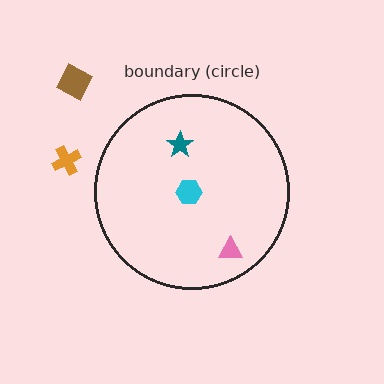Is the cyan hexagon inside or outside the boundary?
Inside.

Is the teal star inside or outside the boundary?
Inside.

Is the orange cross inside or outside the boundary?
Outside.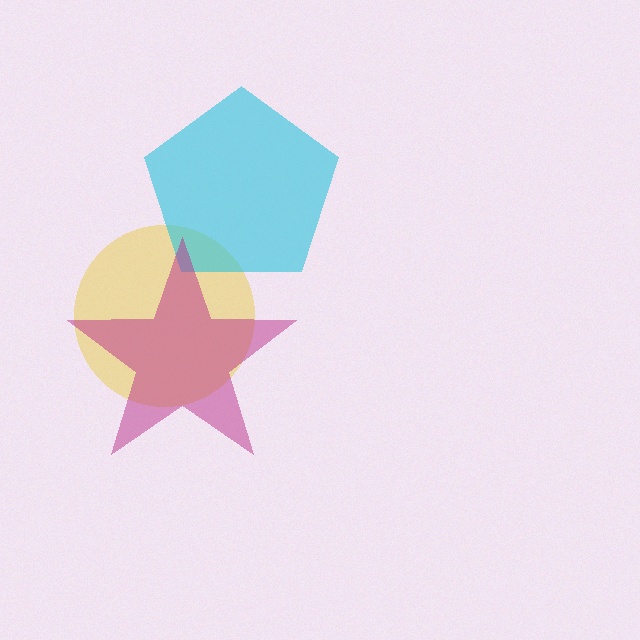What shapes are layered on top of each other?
The layered shapes are: a yellow circle, a cyan pentagon, a magenta star.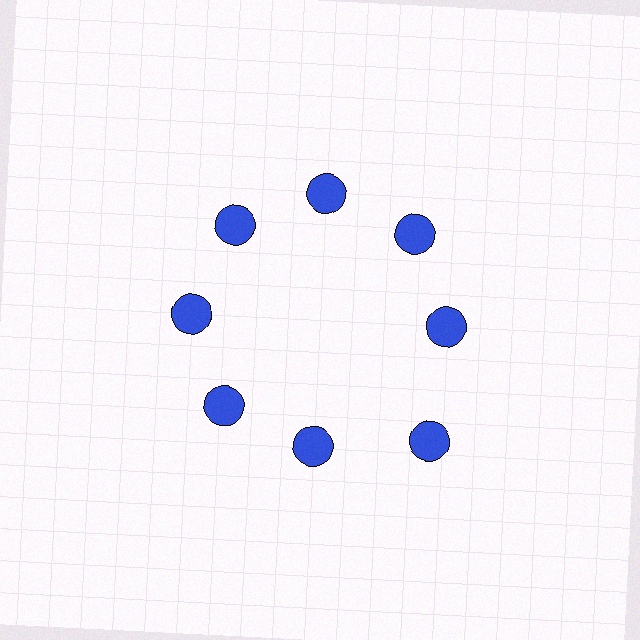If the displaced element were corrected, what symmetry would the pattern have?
It would have 8-fold rotational symmetry — the pattern would map onto itself every 45 degrees.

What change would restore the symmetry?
The symmetry would be restored by moving it inward, back onto the ring so that all 8 circles sit at equal angles and equal distance from the center.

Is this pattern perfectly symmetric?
No. The 8 blue circles are arranged in a ring, but one element near the 4 o'clock position is pushed outward from the center, breaking the 8-fold rotational symmetry.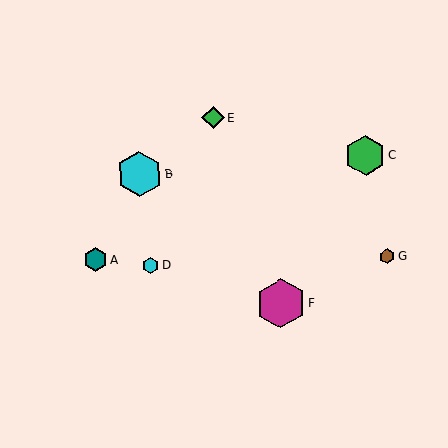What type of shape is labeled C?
Shape C is a green hexagon.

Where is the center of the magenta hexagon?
The center of the magenta hexagon is at (281, 303).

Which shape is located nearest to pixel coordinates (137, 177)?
The cyan hexagon (labeled B) at (139, 174) is nearest to that location.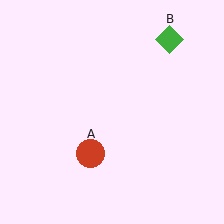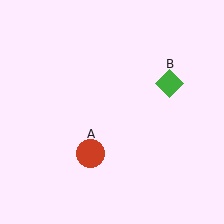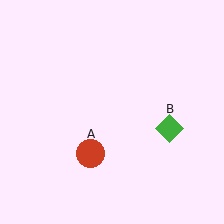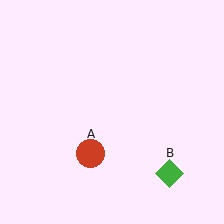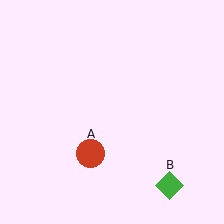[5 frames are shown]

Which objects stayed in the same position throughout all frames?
Red circle (object A) remained stationary.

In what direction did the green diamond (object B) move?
The green diamond (object B) moved down.